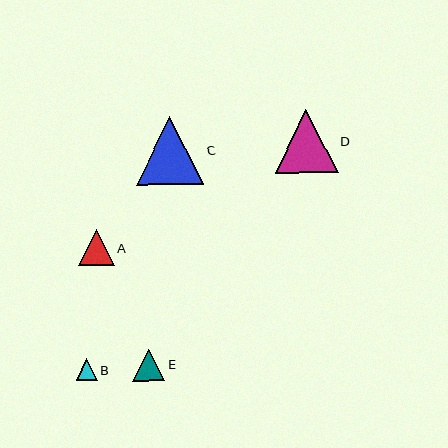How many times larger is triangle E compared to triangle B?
Triangle E is approximately 1.5 times the size of triangle B.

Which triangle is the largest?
Triangle C is the largest with a size of approximately 68 pixels.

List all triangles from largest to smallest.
From largest to smallest: C, D, A, E, B.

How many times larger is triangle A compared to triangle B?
Triangle A is approximately 1.7 times the size of triangle B.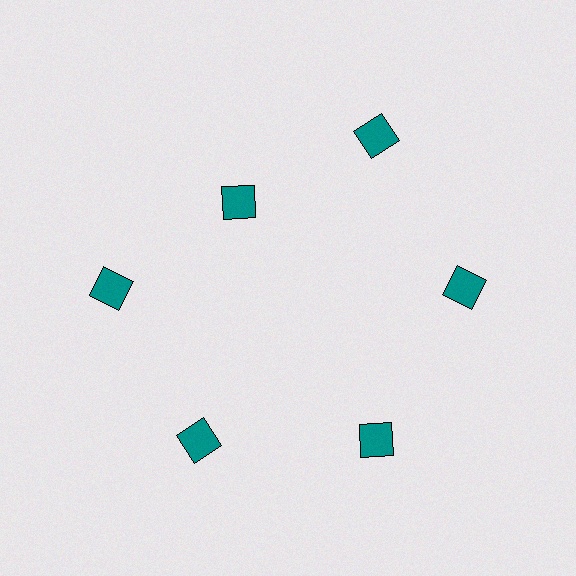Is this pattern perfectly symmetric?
No. The 6 teal diamonds are arranged in a ring, but one element near the 11 o'clock position is pulled inward toward the center, breaking the 6-fold rotational symmetry.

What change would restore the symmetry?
The symmetry would be restored by moving it outward, back onto the ring so that all 6 diamonds sit at equal angles and equal distance from the center.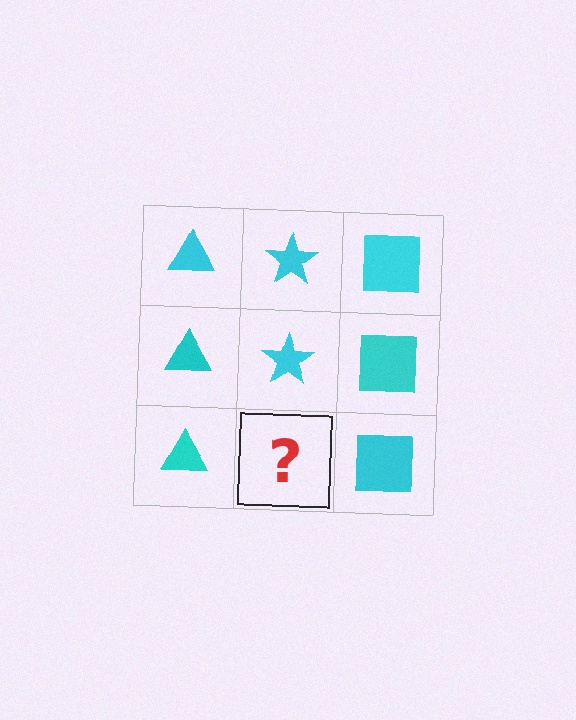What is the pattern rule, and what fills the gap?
The rule is that each column has a consistent shape. The gap should be filled with a cyan star.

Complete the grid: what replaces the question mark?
The question mark should be replaced with a cyan star.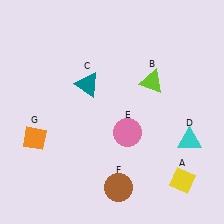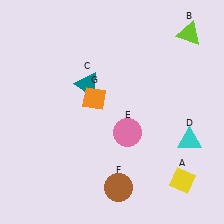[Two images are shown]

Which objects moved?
The objects that moved are: the lime triangle (B), the orange diamond (G).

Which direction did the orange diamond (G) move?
The orange diamond (G) moved right.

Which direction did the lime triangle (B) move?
The lime triangle (B) moved up.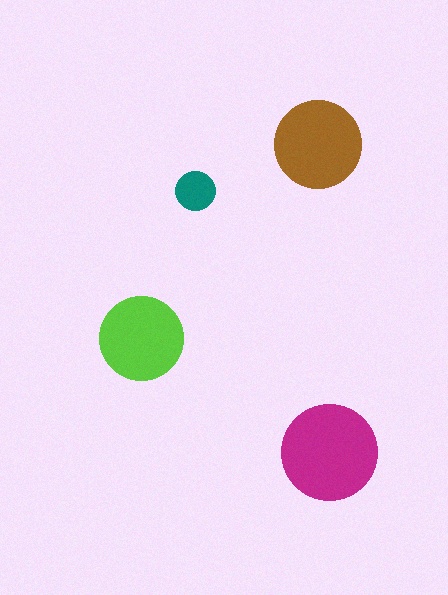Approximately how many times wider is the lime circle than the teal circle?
About 2 times wider.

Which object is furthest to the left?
The lime circle is leftmost.